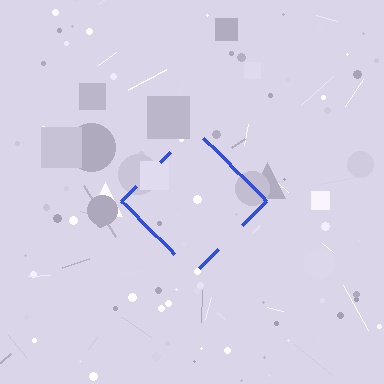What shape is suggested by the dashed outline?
The dashed outline suggests a diamond.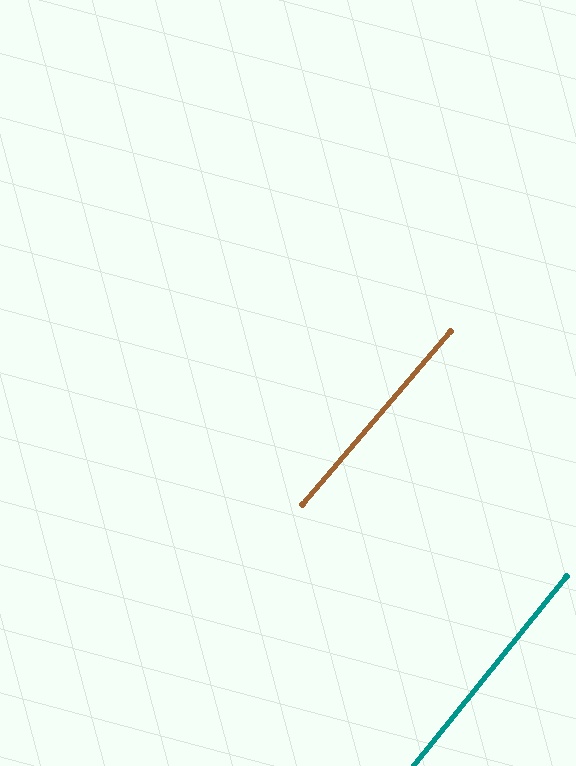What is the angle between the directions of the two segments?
Approximately 2 degrees.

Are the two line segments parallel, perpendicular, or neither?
Parallel — their directions differ by only 1.9°.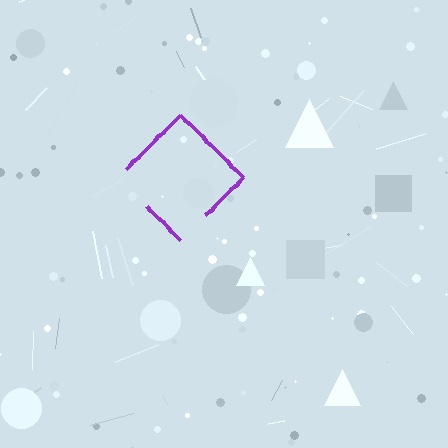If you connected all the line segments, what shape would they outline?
They would outline a diamond.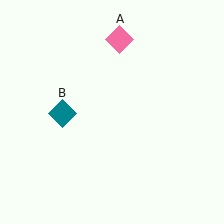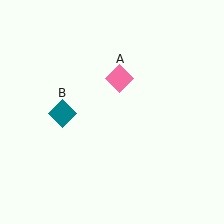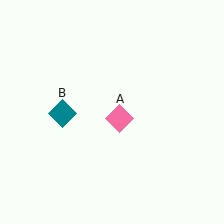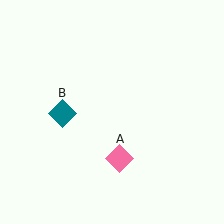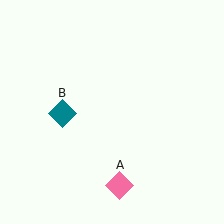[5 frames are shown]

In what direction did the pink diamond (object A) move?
The pink diamond (object A) moved down.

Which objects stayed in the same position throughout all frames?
Teal diamond (object B) remained stationary.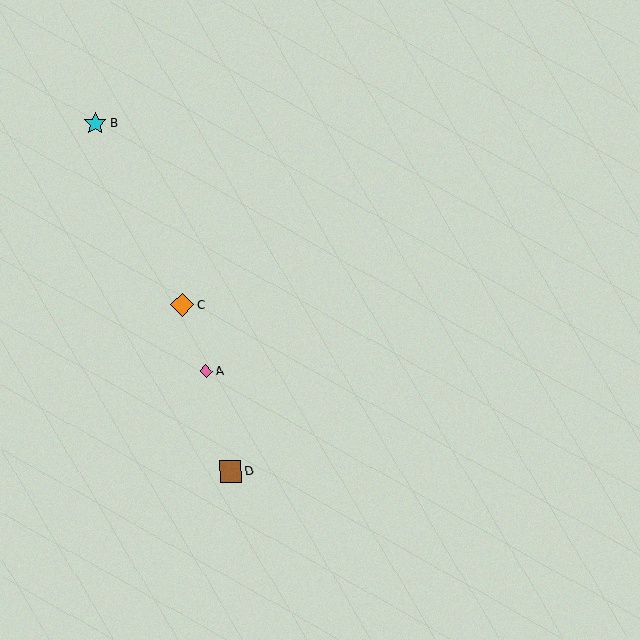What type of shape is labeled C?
Shape C is an orange diamond.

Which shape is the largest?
The orange diamond (labeled C) is the largest.